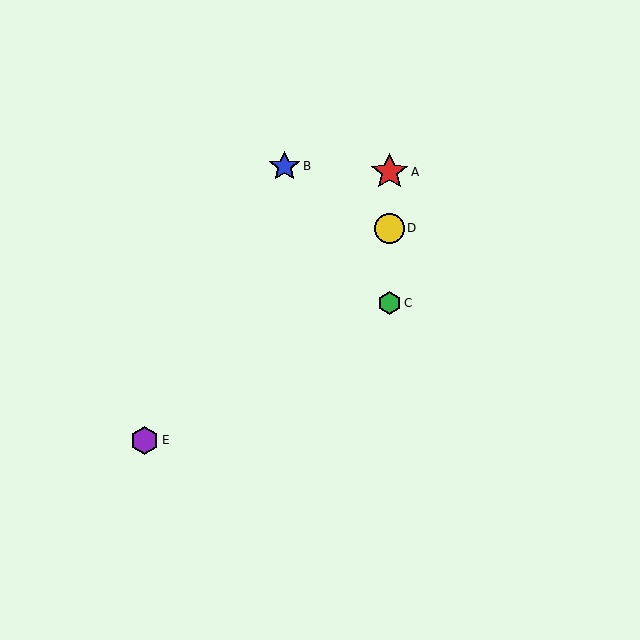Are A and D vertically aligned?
Yes, both are at x≈390.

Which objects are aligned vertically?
Objects A, C, D are aligned vertically.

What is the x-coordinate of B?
Object B is at x≈284.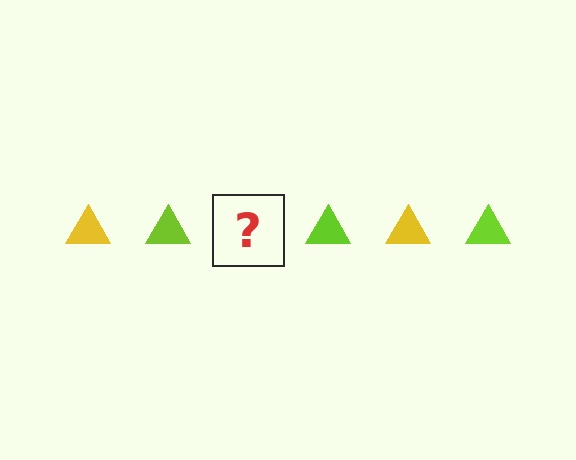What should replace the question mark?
The question mark should be replaced with a yellow triangle.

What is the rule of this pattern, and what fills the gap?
The rule is that the pattern cycles through yellow, lime triangles. The gap should be filled with a yellow triangle.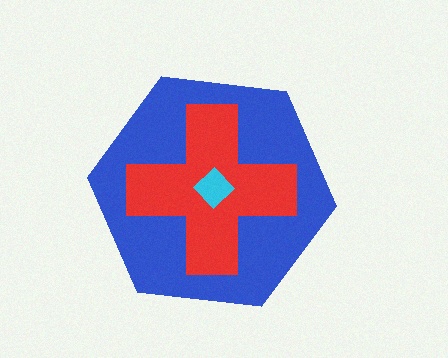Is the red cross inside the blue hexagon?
Yes.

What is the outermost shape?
The blue hexagon.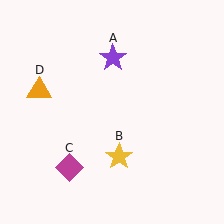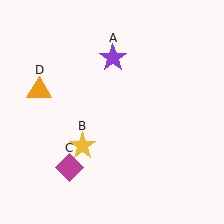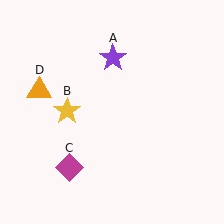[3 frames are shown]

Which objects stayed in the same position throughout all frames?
Purple star (object A) and magenta diamond (object C) and orange triangle (object D) remained stationary.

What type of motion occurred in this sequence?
The yellow star (object B) rotated clockwise around the center of the scene.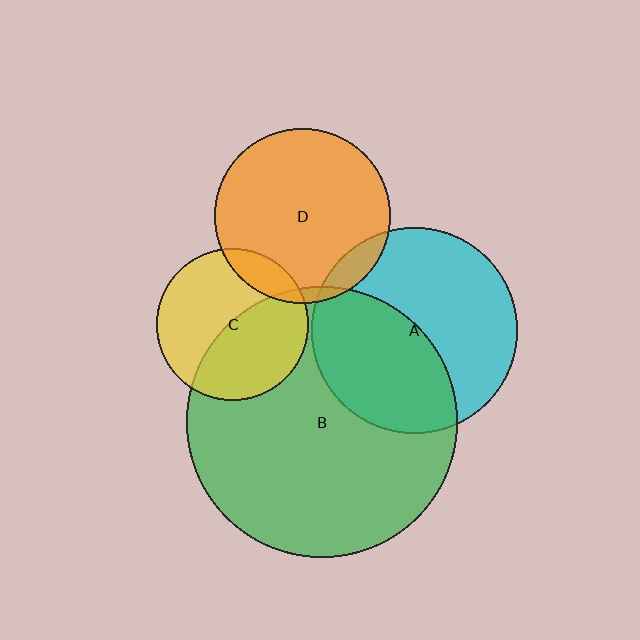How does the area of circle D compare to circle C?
Approximately 1.3 times.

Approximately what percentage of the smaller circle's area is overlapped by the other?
Approximately 10%.